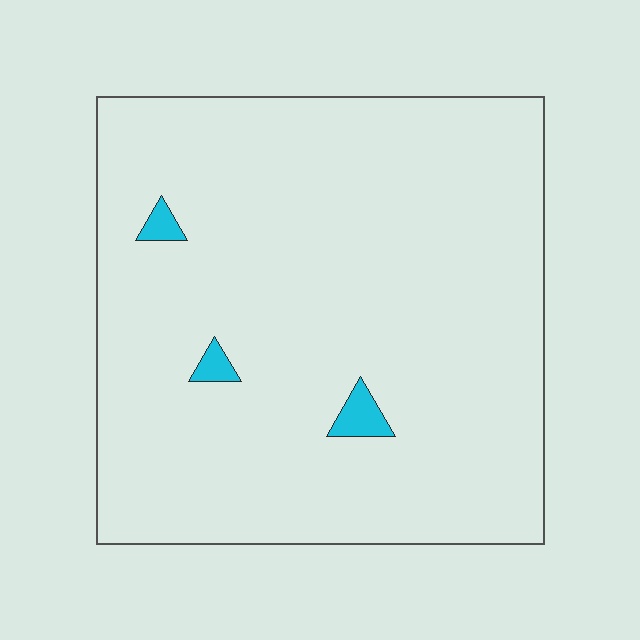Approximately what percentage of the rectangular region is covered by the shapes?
Approximately 0%.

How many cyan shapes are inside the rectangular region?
3.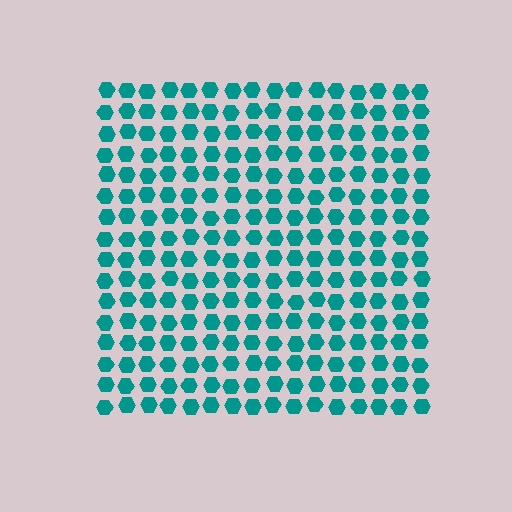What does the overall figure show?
The overall figure shows a square.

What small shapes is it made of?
It is made of small hexagons.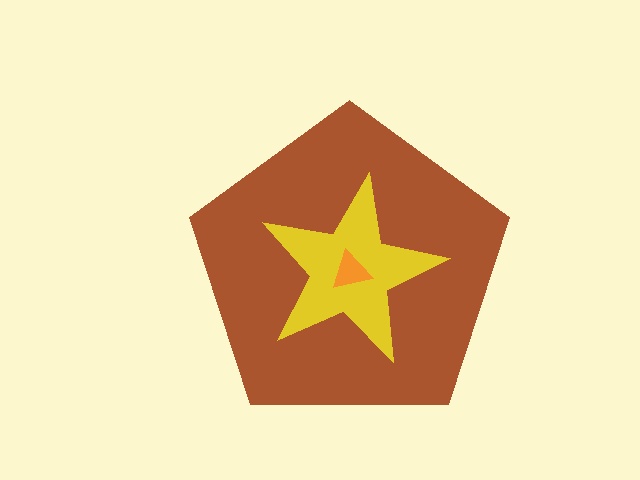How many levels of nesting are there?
3.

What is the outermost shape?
The brown pentagon.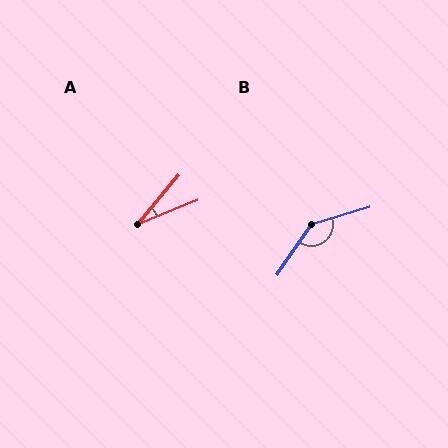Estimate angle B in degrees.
Approximately 141 degrees.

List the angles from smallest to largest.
A (28°), B (141°).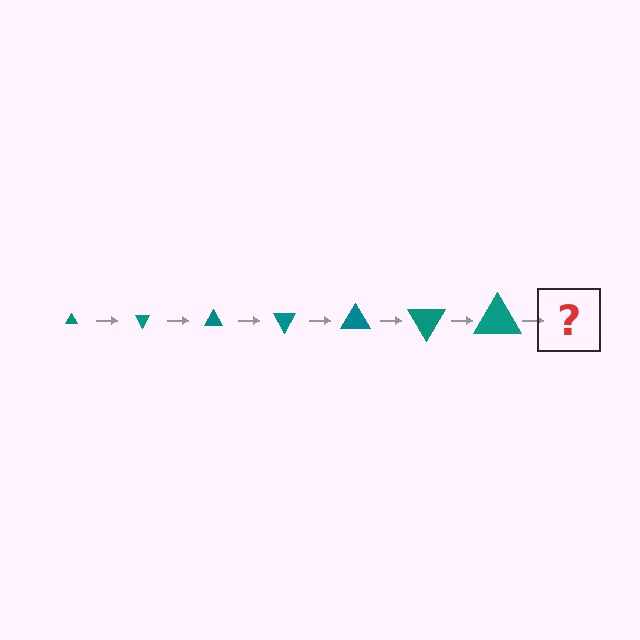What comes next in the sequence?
The next element should be a triangle, larger than the previous one and rotated 420 degrees from the start.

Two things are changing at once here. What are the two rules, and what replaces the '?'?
The two rules are that the triangle grows larger each step and it rotates 60 degrees each step. The '?' should be a triangle, larger than the previous one and rotated 420 degrees from the start.